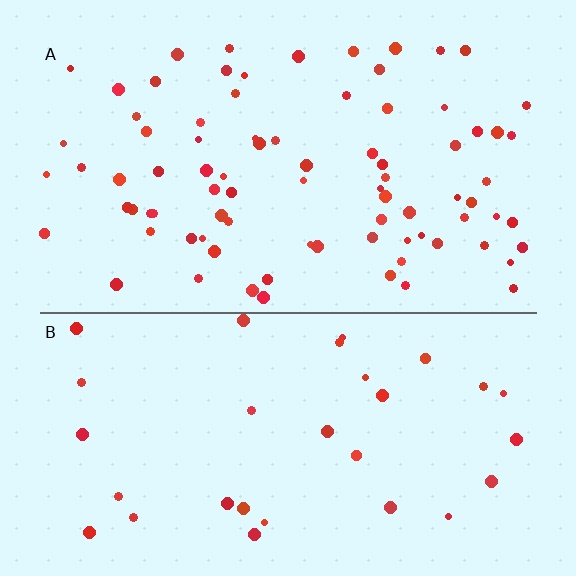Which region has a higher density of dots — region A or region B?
A (the top).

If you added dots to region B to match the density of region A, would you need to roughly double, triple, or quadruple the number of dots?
Approximately triple.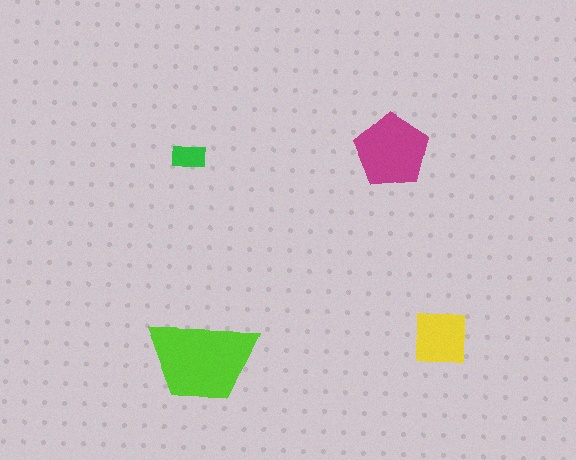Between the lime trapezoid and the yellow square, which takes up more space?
The lime trapezoid.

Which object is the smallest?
The green rectangle.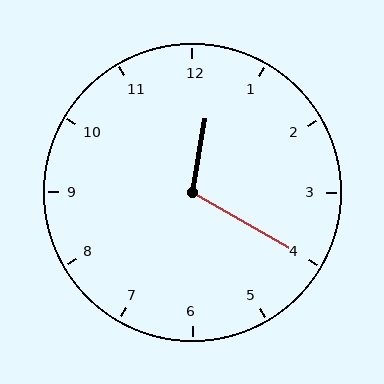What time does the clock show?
12:20.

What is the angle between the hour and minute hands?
Approximately 110 degrees.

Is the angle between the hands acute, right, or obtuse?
It is obtuse.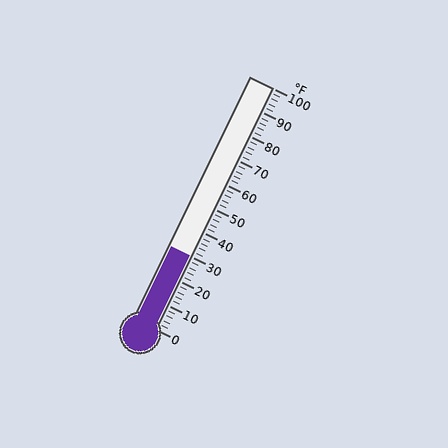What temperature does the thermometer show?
The thermometer shows approximately 30°F.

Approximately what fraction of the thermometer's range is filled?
The thermometer is filled to approximately 30% of its range.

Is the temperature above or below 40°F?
The temperature is below 40°F.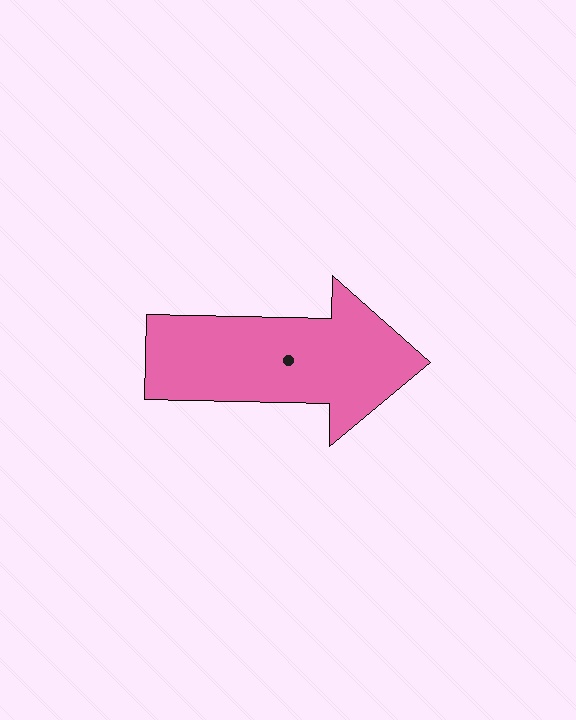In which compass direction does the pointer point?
East.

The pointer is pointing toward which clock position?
Roughly 3 o'clock.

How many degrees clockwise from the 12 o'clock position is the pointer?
Approximately 91 degrees.